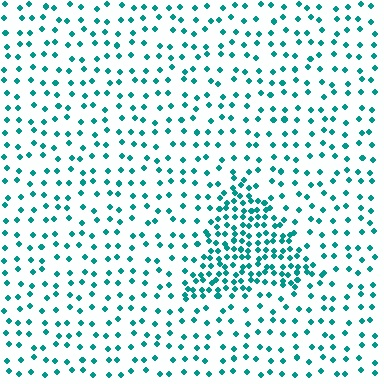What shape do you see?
I see a triangle.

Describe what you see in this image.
The image contains small teal elements arranged at two different densities. A triangle-shaped region is visible where the elements are more densely packed than the surrounding area.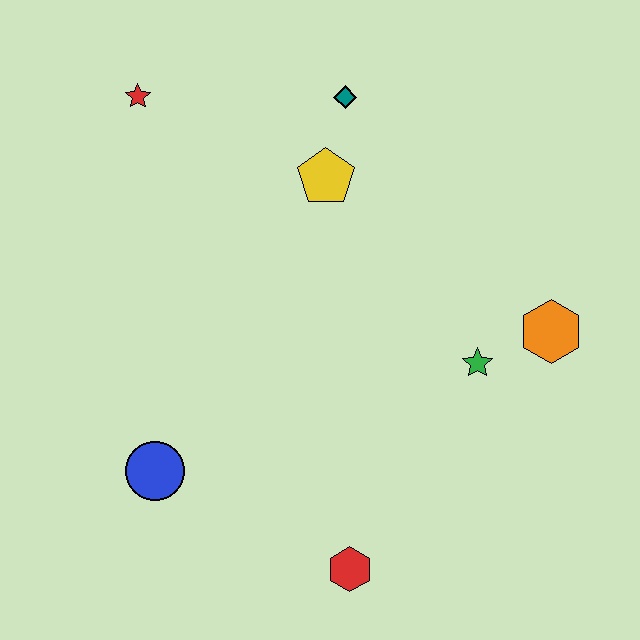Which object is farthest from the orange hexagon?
The red star is farthest from the orange hexagon.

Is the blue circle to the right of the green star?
No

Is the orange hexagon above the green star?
Yes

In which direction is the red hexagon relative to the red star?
The red hexagon is below the red star.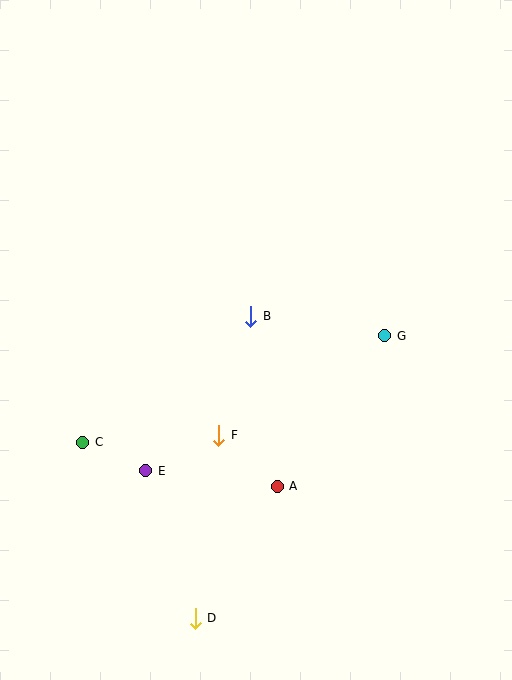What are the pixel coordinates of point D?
Point D is at (195, 618).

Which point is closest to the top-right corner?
Point G is closest to the top-right corner.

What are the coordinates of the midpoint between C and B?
The midpoint between C and B is at (167, 379).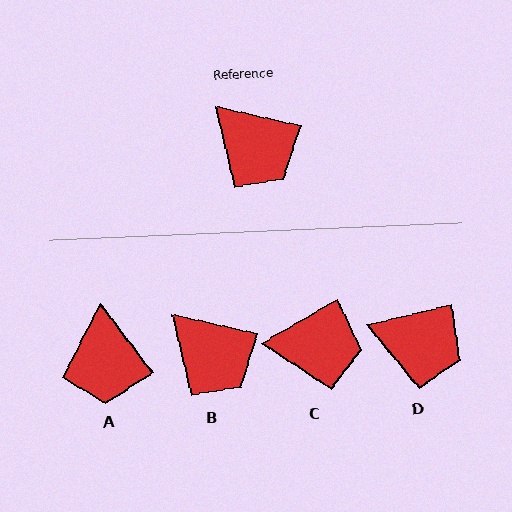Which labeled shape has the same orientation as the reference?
B.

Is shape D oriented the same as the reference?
No, it is off by about 26 degrees.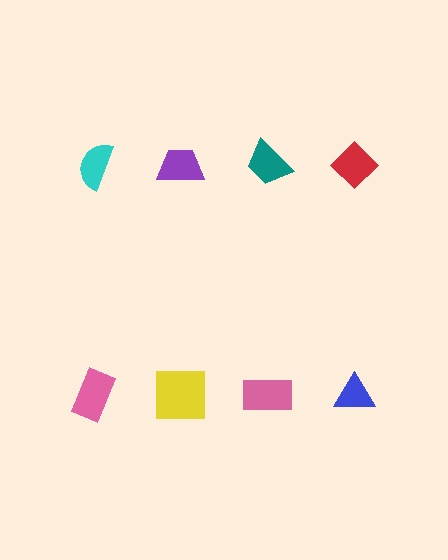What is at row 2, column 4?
A blue triangle.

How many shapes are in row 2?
4 shapes.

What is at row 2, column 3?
A pink rectangle.